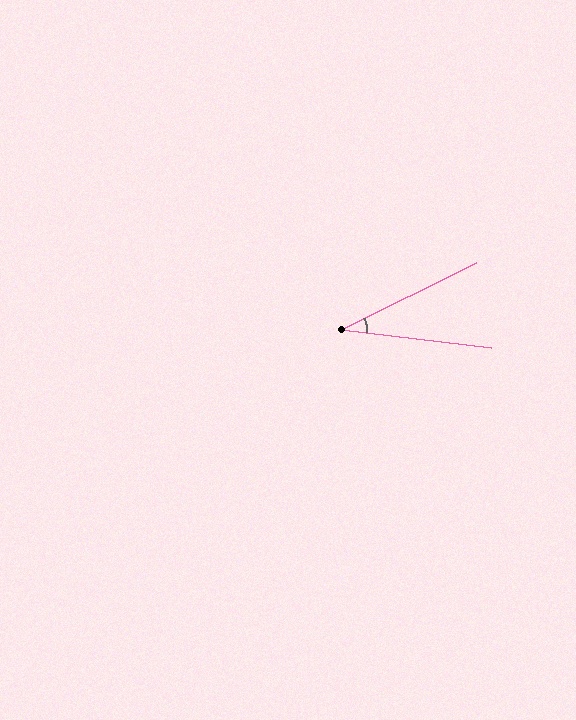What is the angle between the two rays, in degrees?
Approximately 33 degrees.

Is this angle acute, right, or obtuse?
It is acute.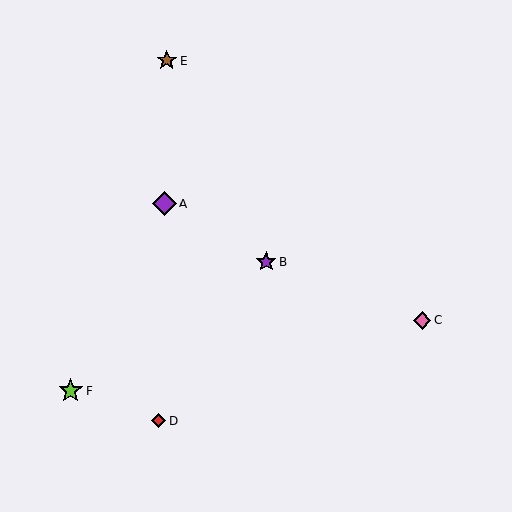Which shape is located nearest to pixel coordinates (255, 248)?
The purple star (labeled B) at (266, 262) is nearest to that location.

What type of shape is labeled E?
Shape E is a brown star.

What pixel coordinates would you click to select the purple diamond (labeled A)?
Click at (165, 204) to select the purple diamond A.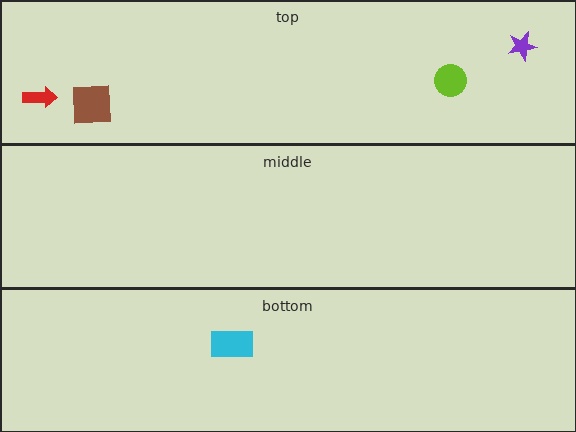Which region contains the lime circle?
The top region.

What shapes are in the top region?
The red arrow, the lime circle, the purple star, the brown square.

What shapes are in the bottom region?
The cyan rectangle.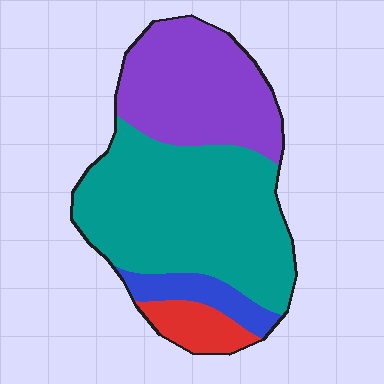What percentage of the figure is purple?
Purple covers about 30% of the figure.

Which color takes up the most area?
Teal, at roughly 50%.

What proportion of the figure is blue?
Blue takes up about one tenth (1/10) of the figure.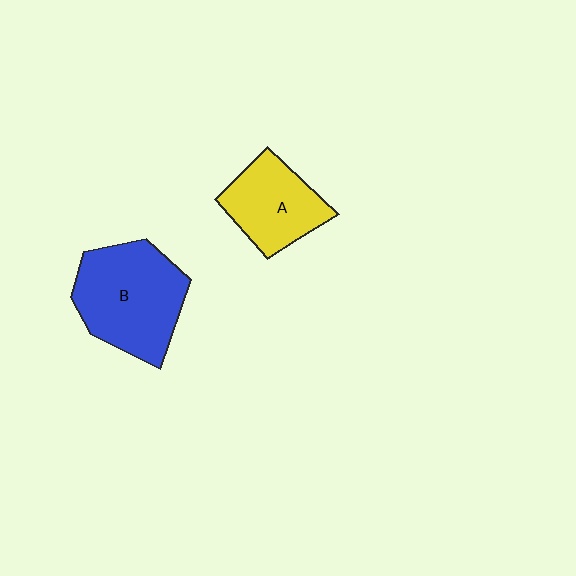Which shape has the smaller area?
Shape A (yellow).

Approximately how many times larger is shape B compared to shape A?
Approximately 1.5 times.